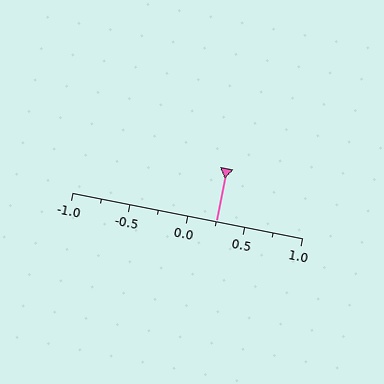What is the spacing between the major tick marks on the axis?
The major ticks are spaced 0.5 apart.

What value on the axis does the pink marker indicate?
The marker indicates approximately 0.25.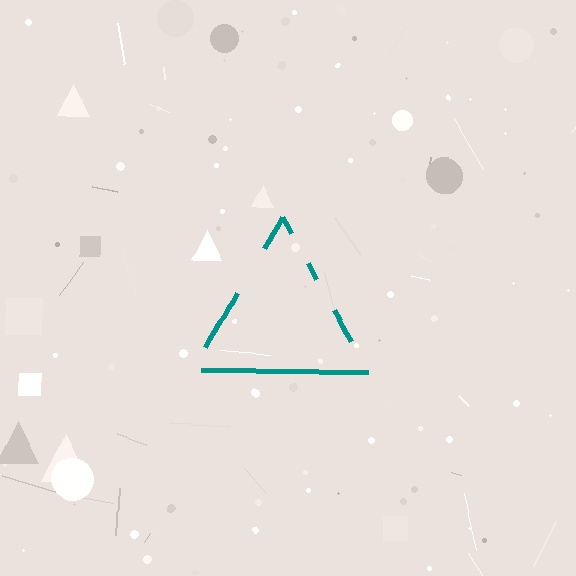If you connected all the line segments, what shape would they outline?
They would outline a triangle.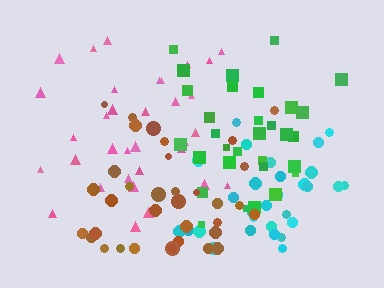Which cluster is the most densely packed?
Pink.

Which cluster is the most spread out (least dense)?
Brown.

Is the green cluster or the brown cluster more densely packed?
Green.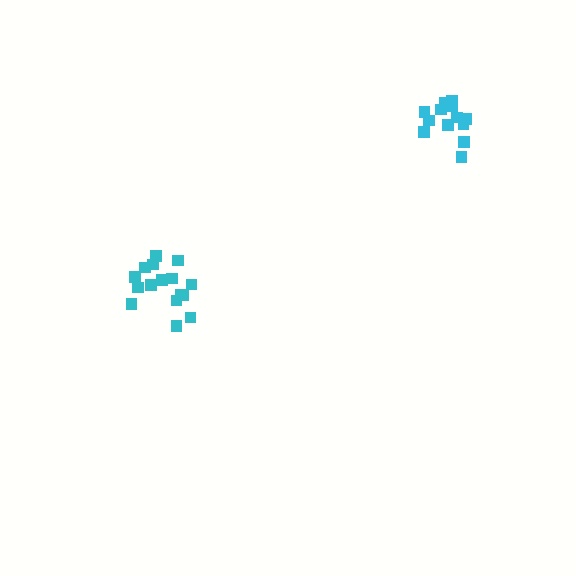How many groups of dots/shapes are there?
There are 2 groups.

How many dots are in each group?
Group 1: 13 dots, Group 2: 16 dots (29 total).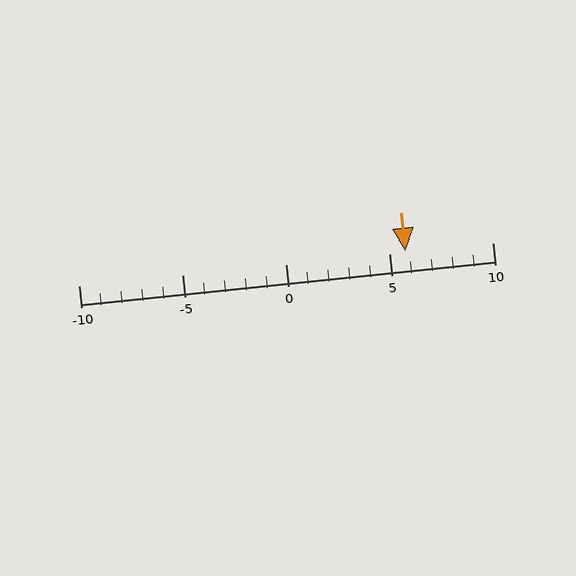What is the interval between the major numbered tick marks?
The major tick marks are spaced 5 units apart.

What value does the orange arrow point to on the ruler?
The orange arrow points to approximately 6.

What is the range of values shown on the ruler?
The ruler shows values from -10 to 10.